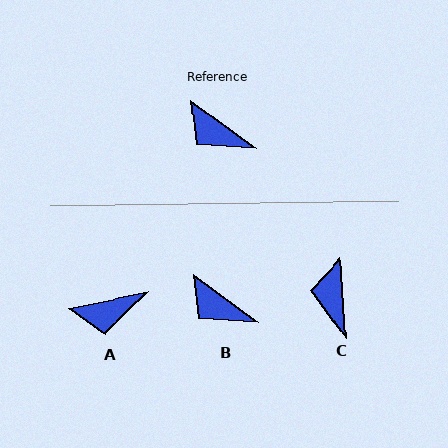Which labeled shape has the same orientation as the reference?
B.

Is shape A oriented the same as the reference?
No, it is off by about 48 degrees.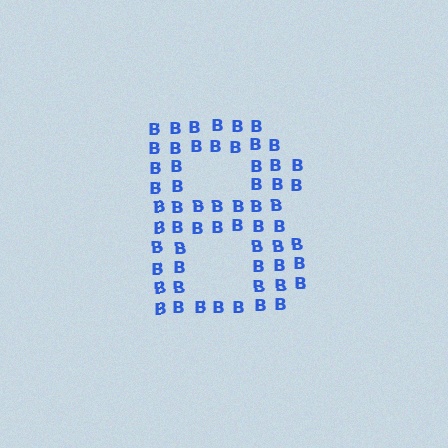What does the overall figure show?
The overall figure shows the letter B.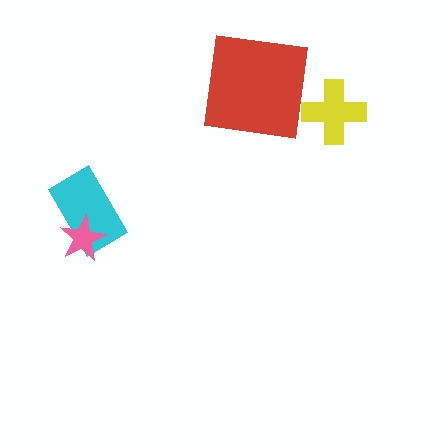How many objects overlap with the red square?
0 objects overlap with the red square.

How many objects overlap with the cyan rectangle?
1 object overlaps with the cyan rectangle.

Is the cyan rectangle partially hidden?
Yes, it is partially covered by another shape.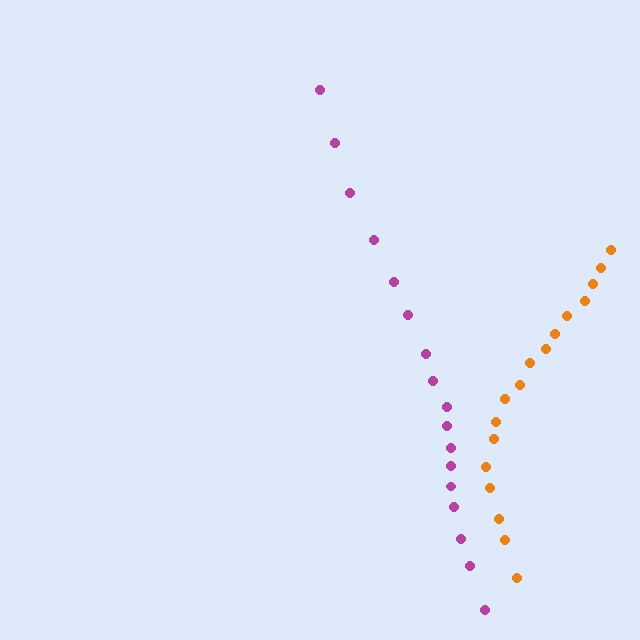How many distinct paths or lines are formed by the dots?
There are 2 distinct paths.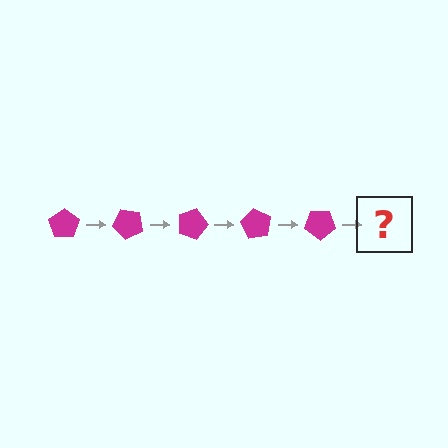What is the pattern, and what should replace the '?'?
The pattern is that the pentagon rotates 45 degrees each step. The '?' should be a magenta pentagon rotated 225 degrees.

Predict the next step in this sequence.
The next step is a magenta pentagon rotated 225 degrees.